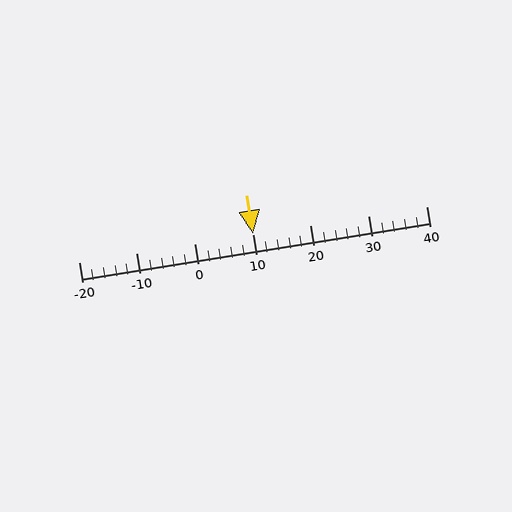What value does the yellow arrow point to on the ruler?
The yellow arrow points to approximately 10.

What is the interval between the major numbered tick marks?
The major tick marks are spaced 10 units apart.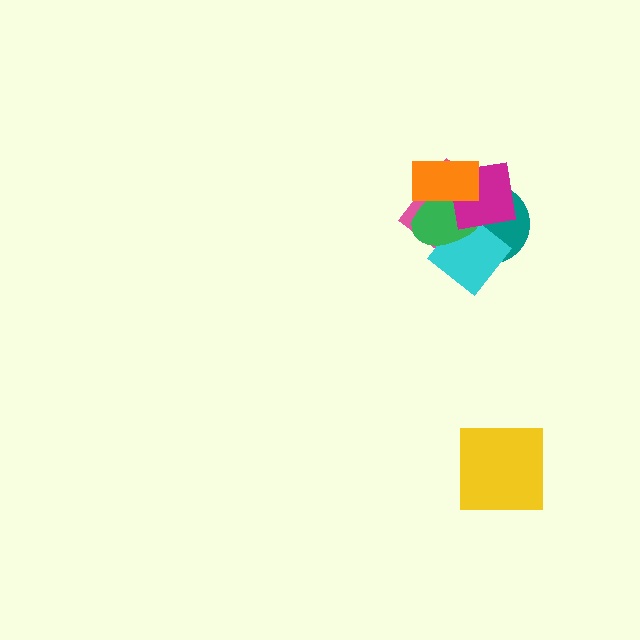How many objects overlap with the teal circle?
5 objects overlap with the teal circle.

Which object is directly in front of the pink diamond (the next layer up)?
The teal circle is directly in front of the pink diamond.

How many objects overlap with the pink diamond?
5 objects overlap with the pink diamond.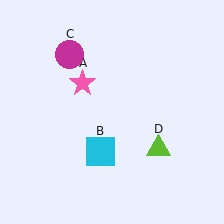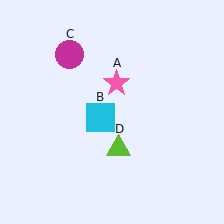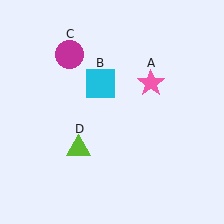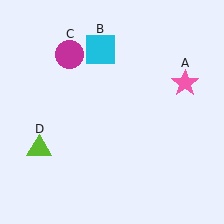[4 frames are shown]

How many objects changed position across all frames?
3 objects changed position: pink star (object A), cyan square (object B), lime triangle (object D).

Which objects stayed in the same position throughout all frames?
Magenta circle (object C) remained stationary.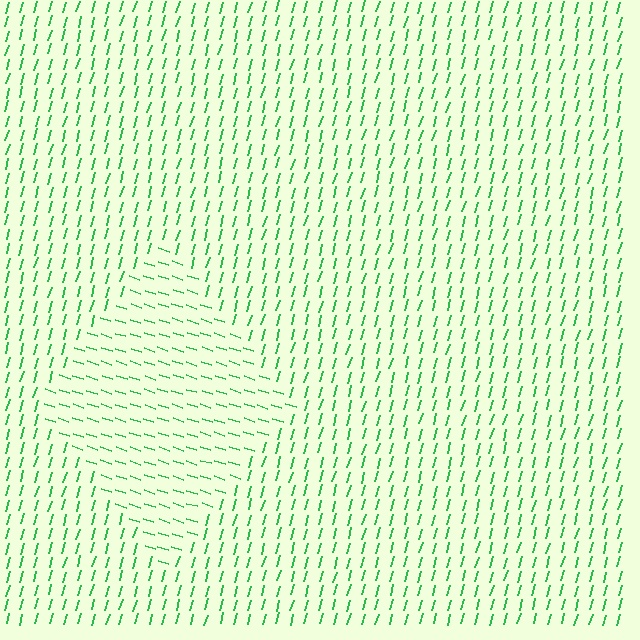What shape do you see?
I see a diamond.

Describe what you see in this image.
The image is filled with small green line segments. A diamond region in the image has lines oriented differently from the surrounding lines, creating a visible texture boundary.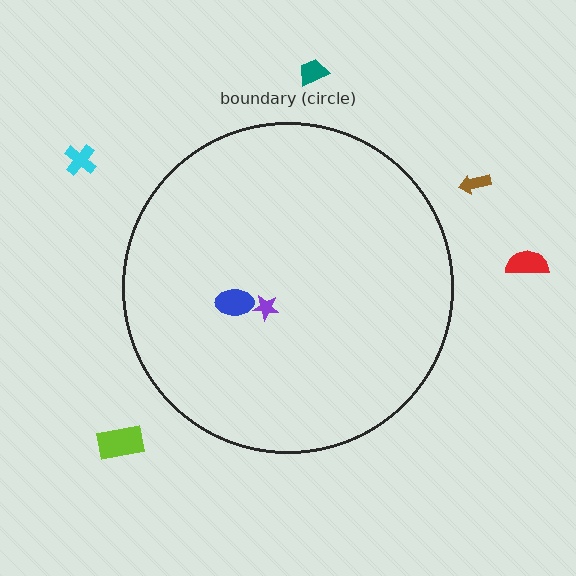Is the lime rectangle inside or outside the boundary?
Outside.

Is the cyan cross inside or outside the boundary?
Outside.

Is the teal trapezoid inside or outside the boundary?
Outside.